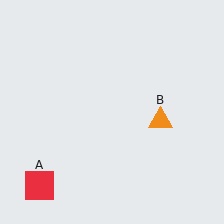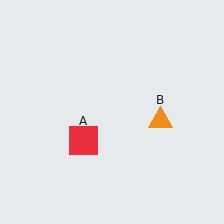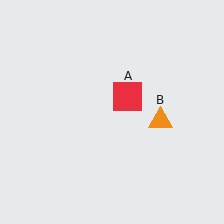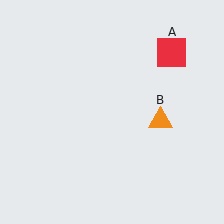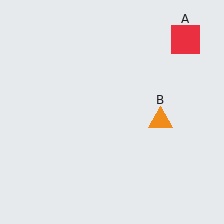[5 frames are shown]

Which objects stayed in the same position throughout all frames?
Orange triangle (object B) remained stationary.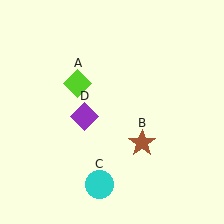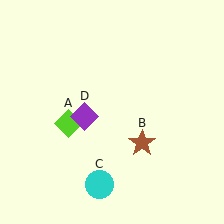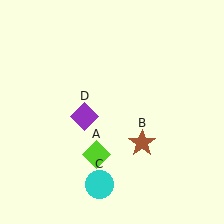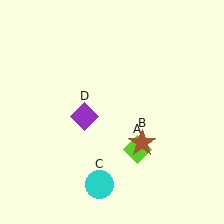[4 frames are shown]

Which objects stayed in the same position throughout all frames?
Brown star (object B) and cyan circle (object C) and purple diamond (object D) remained stationary.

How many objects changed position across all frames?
1 object changed position: lime diamond (object A).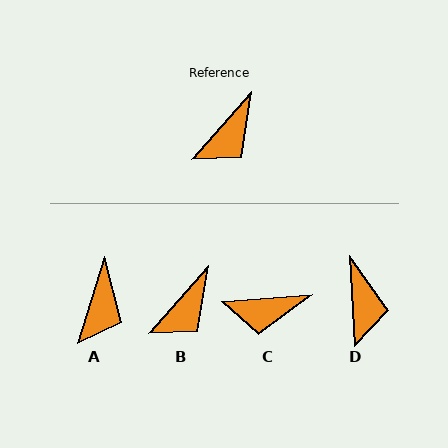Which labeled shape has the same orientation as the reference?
B.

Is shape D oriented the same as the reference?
No, it is off by about 45 degrees.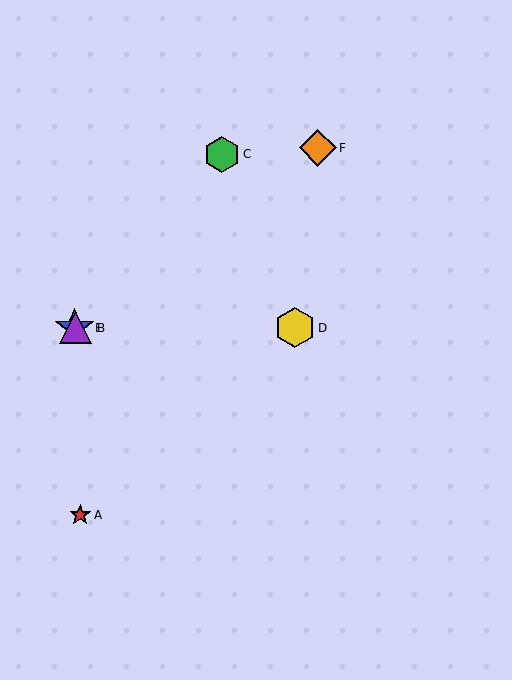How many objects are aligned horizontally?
3 objects (B, D, E) are aligned horizontally.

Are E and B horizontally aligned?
Yes, both are at y≈328.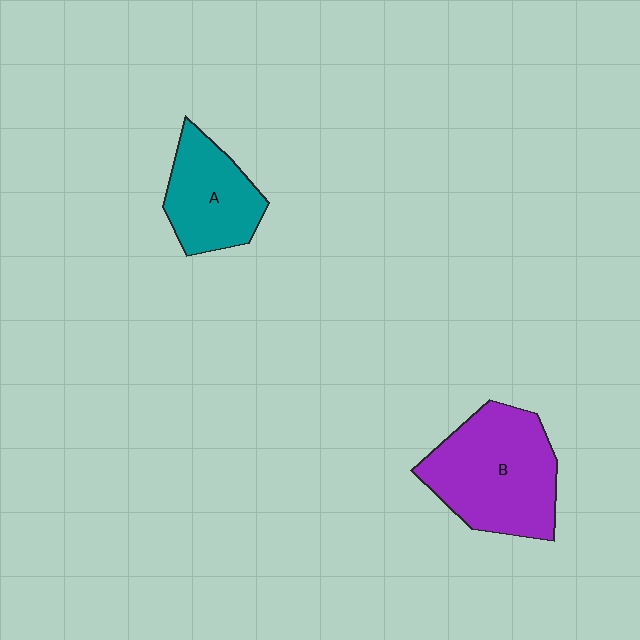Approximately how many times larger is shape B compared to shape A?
Approximately 1.5 times.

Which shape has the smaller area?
Shape A (teal).